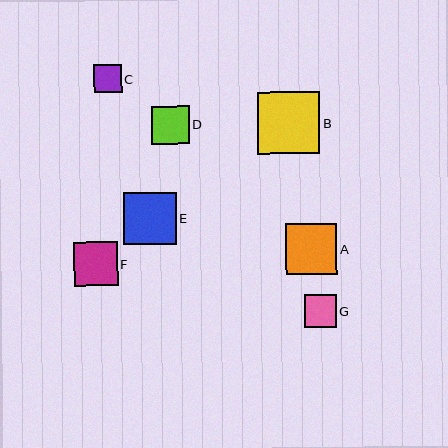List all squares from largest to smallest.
From largest to smallest: B, E, A, F, D, G, C.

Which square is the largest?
Square B is the largest with a size of approximately 62 pixels.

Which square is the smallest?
Square C is the smallest with a size of approximately 28 pixels.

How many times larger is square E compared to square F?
Square E is approximately 1.2 times the size of square F.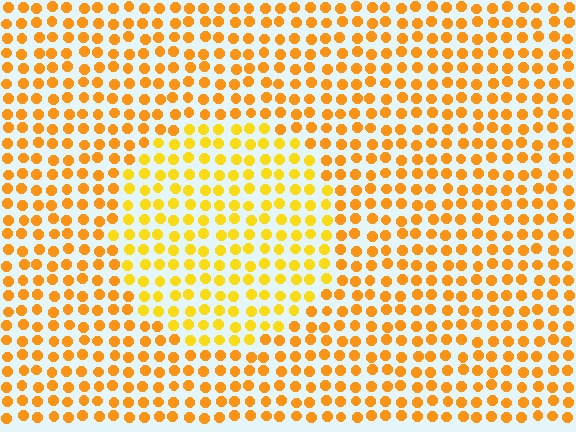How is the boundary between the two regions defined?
The boundary is defined purely by a slight shift in hue (about 19 degrees). Spacing, size, and orientation are identical on both sides.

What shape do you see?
I see a circle.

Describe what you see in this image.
The image is filled with small orange elements in a uniform arrangement. A circle-shaped region is visible where the elements are tinted to a slightly different hue, forming a subtle color boundary.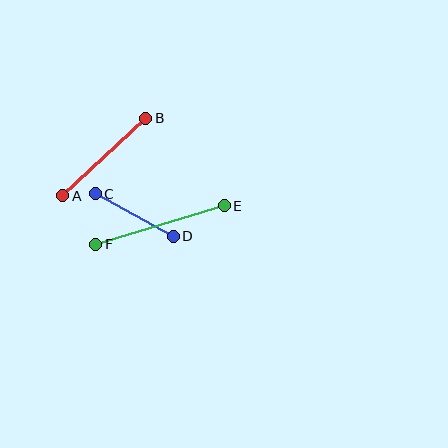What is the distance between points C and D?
The distance is approximately 89 pixels.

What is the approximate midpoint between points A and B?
The midpoint is at approximately (104, 157) pixels.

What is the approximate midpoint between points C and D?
The midpoint is at approximately (134, 215) pixels.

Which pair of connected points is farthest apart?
Points E and F are farthest apart.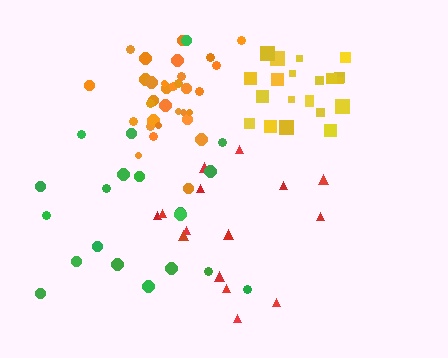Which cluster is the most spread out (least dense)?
Red.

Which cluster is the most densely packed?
Orange.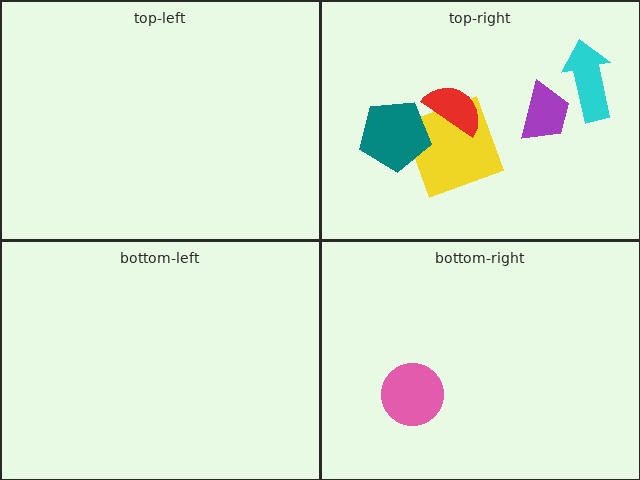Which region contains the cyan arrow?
The top-right region.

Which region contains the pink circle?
The bottom-right region.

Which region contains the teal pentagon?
The top-right region.